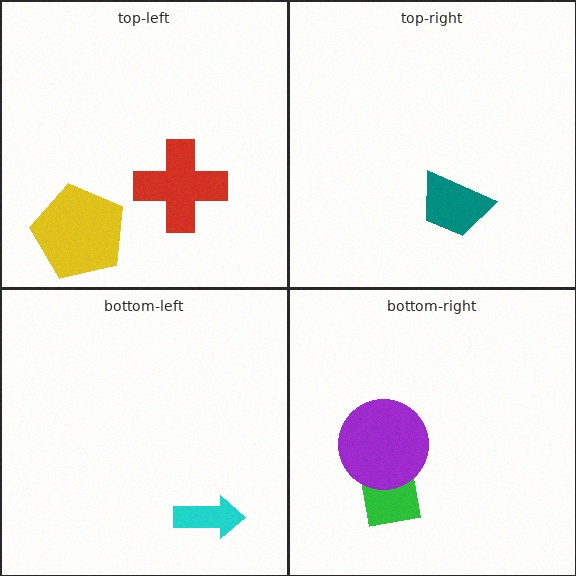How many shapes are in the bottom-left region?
1.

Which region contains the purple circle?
The bottom-right region.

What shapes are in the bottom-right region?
The green square, the purple circle.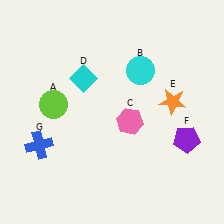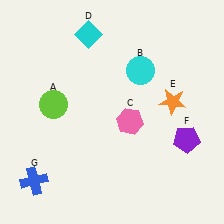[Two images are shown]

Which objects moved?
The objects that moved are: the cyan diamond (D), the blue cross (G).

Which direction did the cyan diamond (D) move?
The cyan diamond (D) moved up.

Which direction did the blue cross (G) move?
The blue cross (G) moved down.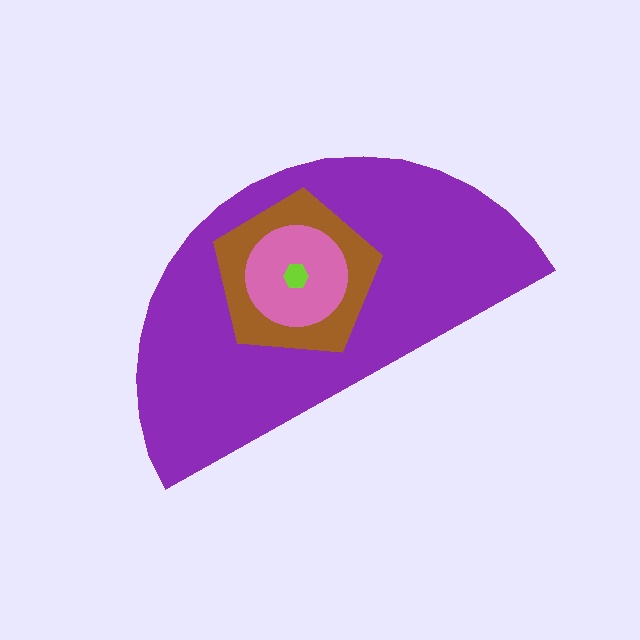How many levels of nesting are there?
4.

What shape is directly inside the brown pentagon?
The pink circle.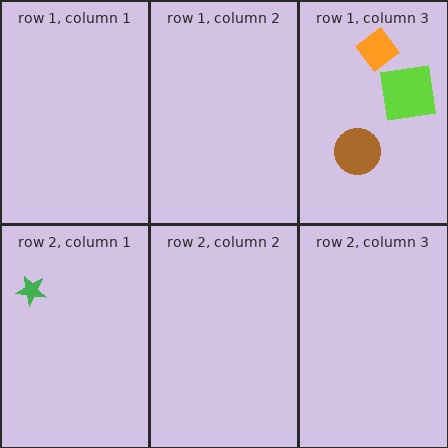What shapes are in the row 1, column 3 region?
The lime square, the brown circle, the orange diamond.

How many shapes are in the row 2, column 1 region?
1.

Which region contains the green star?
The row 2, column 1 region.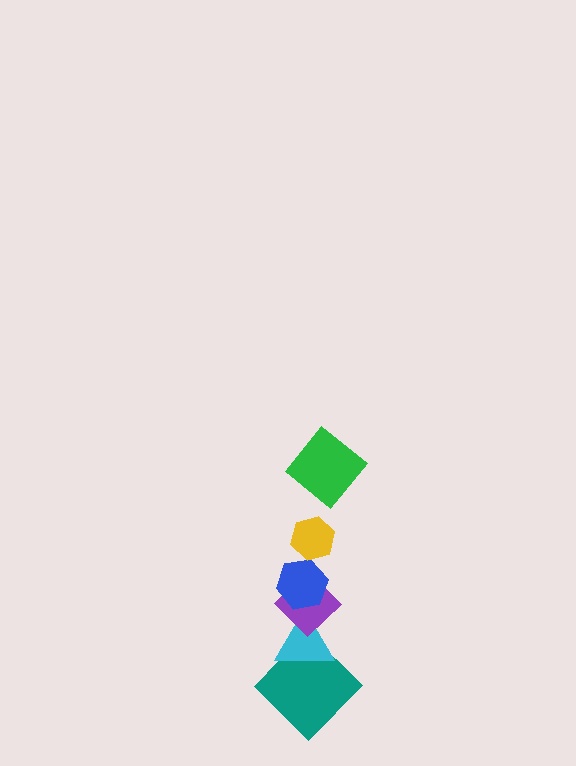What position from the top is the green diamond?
The green diamond is 1st from the top.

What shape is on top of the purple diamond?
The blue hexagon is on top of the purple diamond.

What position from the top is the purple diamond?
The purple diamond is 4th from the top.